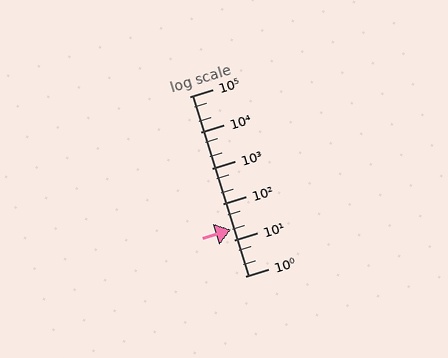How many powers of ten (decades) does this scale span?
The scale spans 5 decades, from 1 to 100000.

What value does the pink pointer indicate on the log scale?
The pointer indicates approximately 20.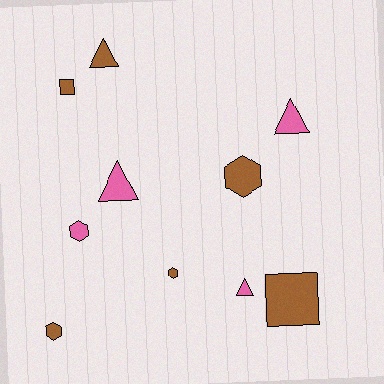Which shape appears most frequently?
Hexagon, with 4 objects.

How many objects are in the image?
There are 10 objects.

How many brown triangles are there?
There is 1 brown triangle.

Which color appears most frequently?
Brown, with 6 objects.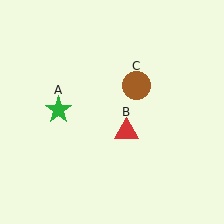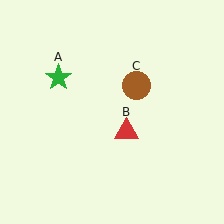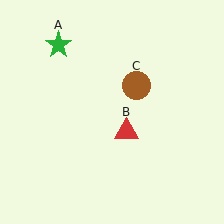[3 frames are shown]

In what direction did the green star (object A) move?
The green star (object A) moved up.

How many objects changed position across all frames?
1 object changed position: green star (object A).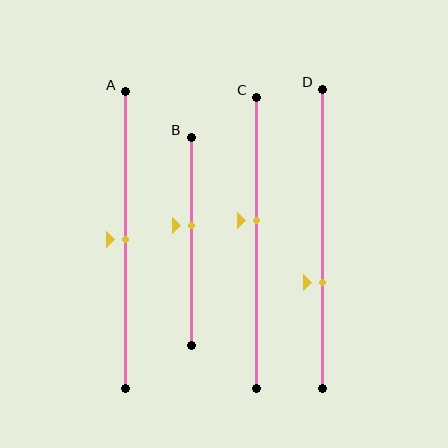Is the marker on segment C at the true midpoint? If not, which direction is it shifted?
No, the marker on segment C is shifted upward by about 8% of the segment length.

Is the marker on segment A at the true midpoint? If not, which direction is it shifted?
Yes, the marker on segment A is at the true midpoint.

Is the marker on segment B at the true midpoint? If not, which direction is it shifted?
No, the marker on segment B is shifted upward by about 8% of the segment length.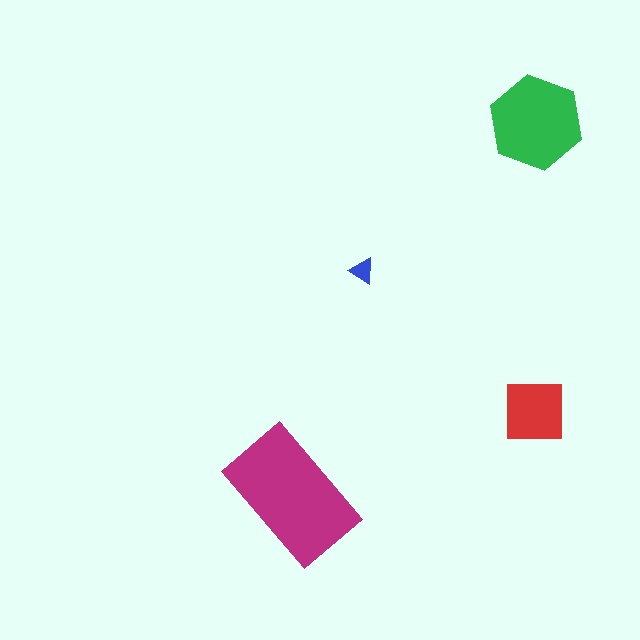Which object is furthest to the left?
The magenta rectangle is leftmost.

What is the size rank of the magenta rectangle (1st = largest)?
1st.